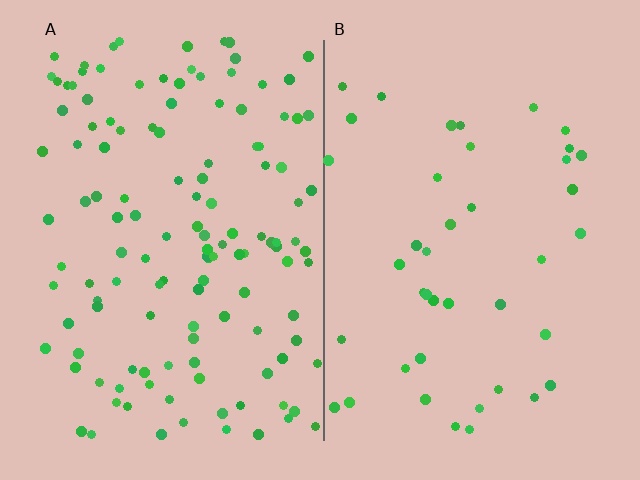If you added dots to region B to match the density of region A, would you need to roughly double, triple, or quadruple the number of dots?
Approximately triple.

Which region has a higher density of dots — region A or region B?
A (the left).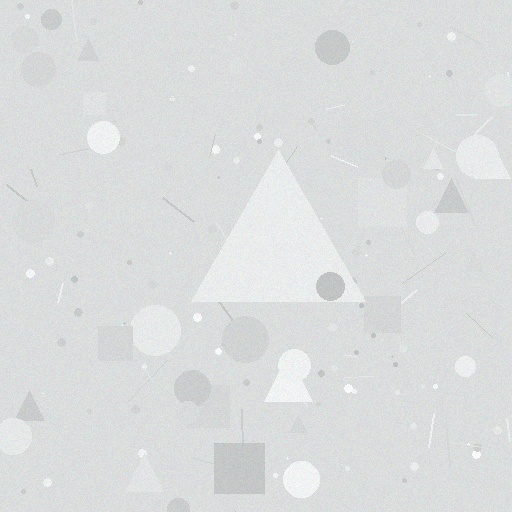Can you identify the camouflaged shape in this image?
The camouflaged shape is a triangle.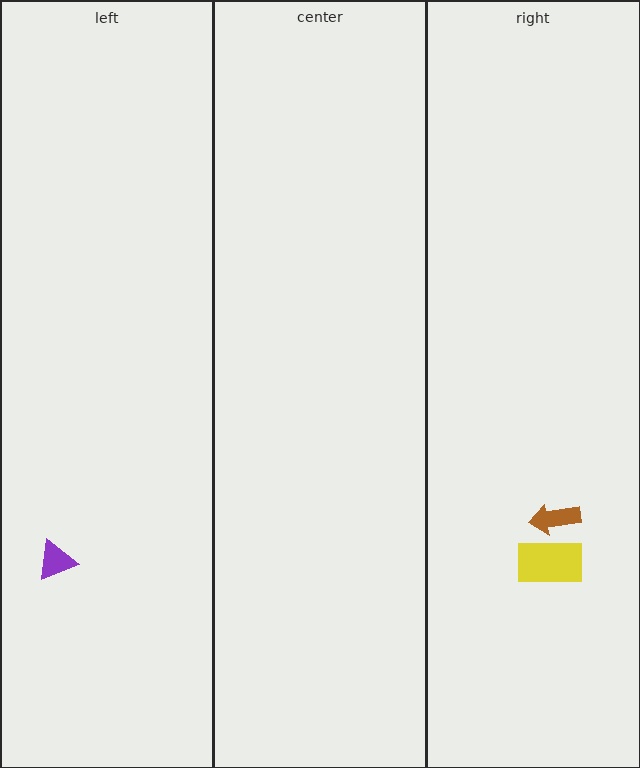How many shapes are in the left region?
1.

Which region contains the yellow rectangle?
The right region.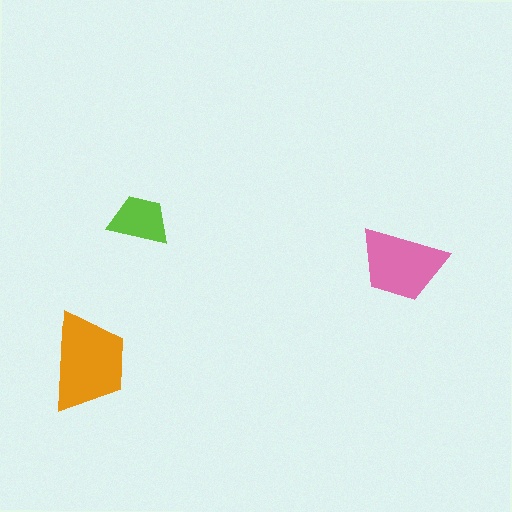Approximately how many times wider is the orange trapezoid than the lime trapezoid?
About 1.5 times wider.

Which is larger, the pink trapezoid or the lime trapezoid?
The pink one.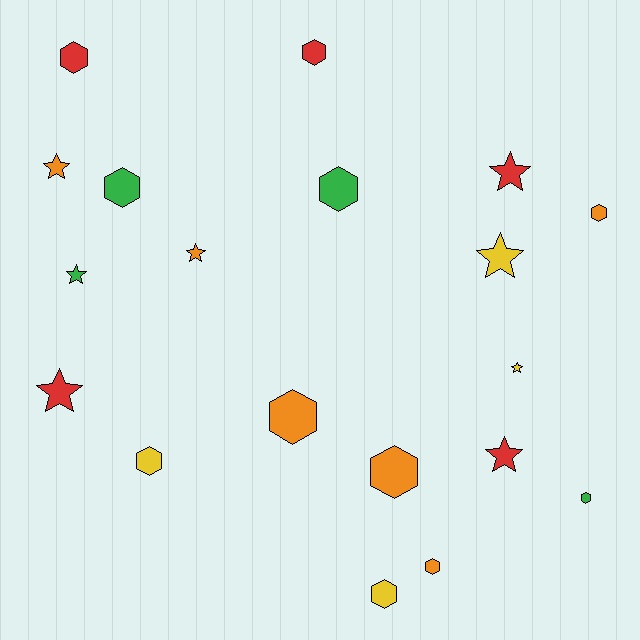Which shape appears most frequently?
Hexagon, with 11 objects.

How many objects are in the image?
There are 19 objects.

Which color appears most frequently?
Orange, with 6 objects.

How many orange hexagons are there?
There are 4 orange hexagons.